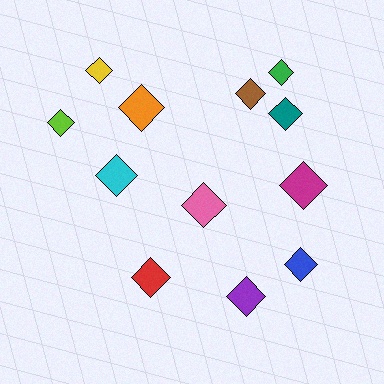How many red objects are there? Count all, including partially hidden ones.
There is 1 red object.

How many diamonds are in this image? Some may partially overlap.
There are 12 diamonds.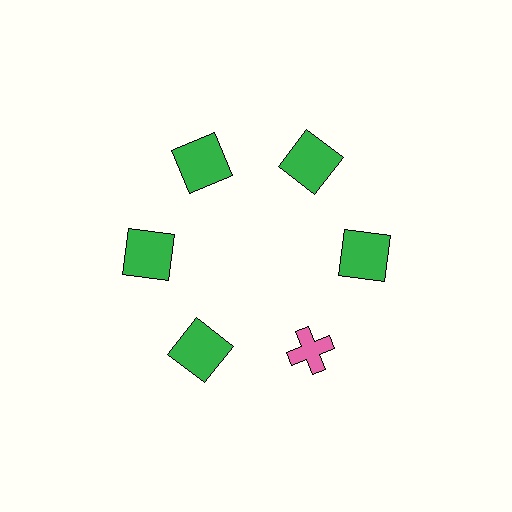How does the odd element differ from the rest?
It differs in both color (pink instead of green) and shape (cross instead of square).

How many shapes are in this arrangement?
There are 6 shapes arranged in a ring pattern.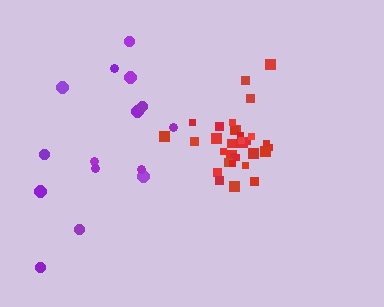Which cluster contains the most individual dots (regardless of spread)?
Red (35).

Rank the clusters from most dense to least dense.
red, purple.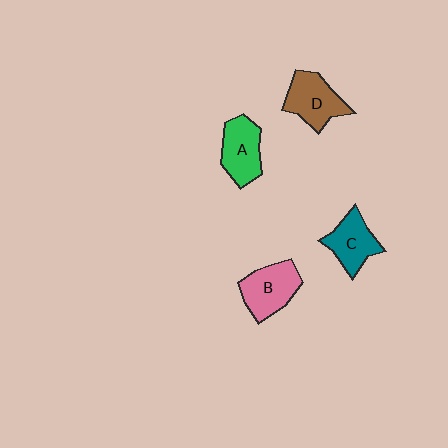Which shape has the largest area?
Shape B (pink).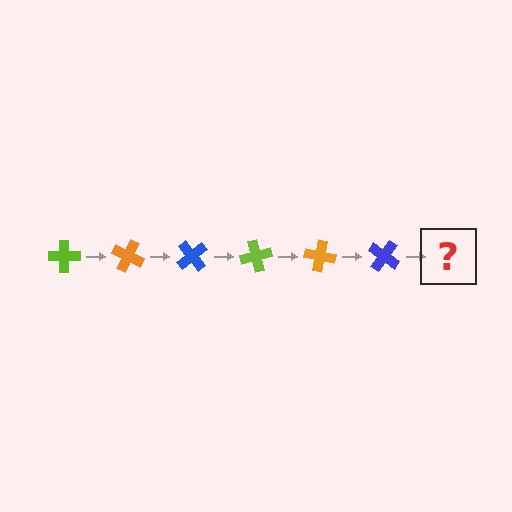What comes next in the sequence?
The next element should be a lime cross, rotated 150 degrees from the start.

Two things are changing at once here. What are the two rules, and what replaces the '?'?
The two rules are that it rotates 25 degrees each step and the color cycles through lime, orange, and blue. The '?' should be a lime cross, rotated 150 degrees from the start.